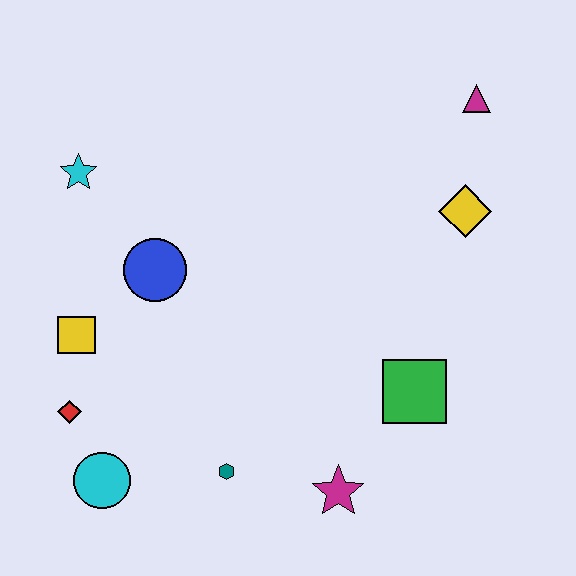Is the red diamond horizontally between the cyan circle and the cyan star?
No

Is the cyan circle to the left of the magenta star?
Yes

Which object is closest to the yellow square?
The red diamond is closest to the yellow square.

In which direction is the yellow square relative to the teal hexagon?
The yellow square is to the left of the teal hexagon.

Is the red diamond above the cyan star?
No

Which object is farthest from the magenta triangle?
The cyan circle is farthest from the magenta triangle.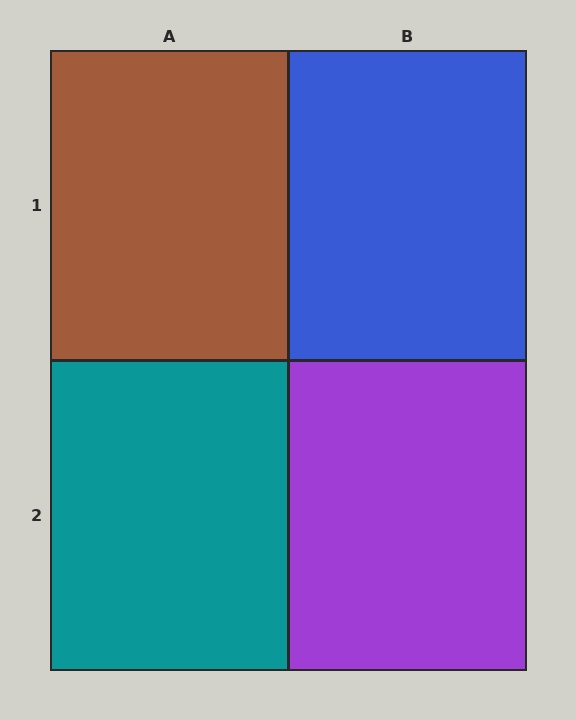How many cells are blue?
1 cell is blue.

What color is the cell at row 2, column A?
Teal.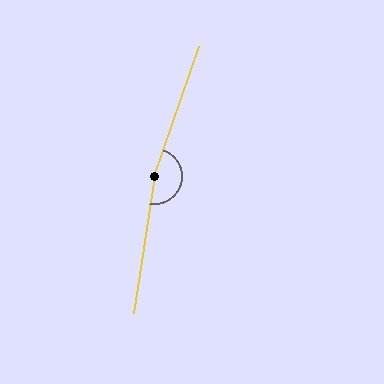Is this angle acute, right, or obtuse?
It is obtuse.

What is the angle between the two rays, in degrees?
Approximately 170 degrees.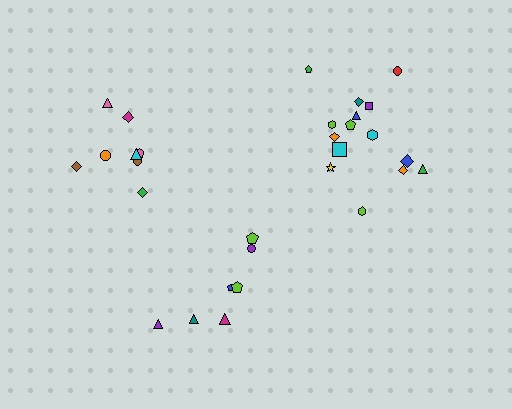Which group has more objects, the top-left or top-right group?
The top-right group.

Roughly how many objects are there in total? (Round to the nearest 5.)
Roughly 30 objects in total.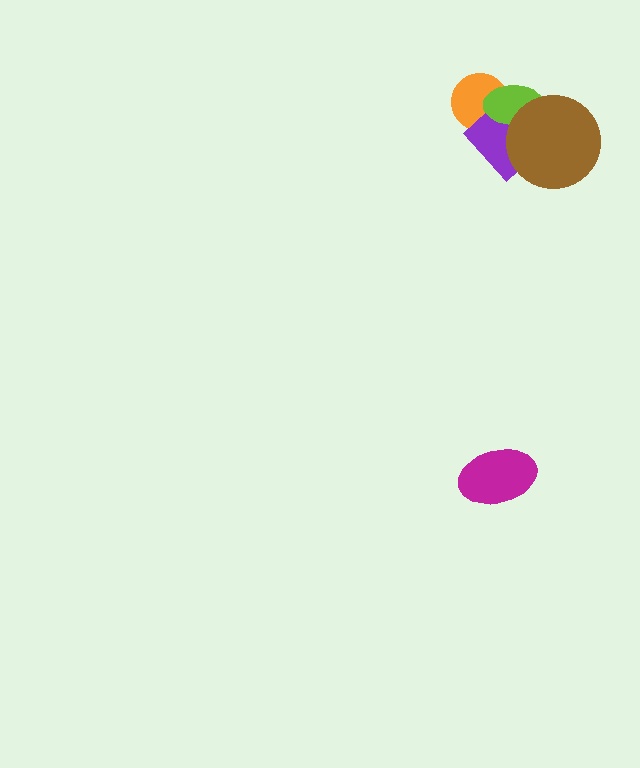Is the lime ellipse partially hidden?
Yes, it is partially covered by another shape.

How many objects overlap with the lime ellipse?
3 objects overlap with the lime ellipse.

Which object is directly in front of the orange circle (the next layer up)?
The purple diamond is directly in front of the orange circle.